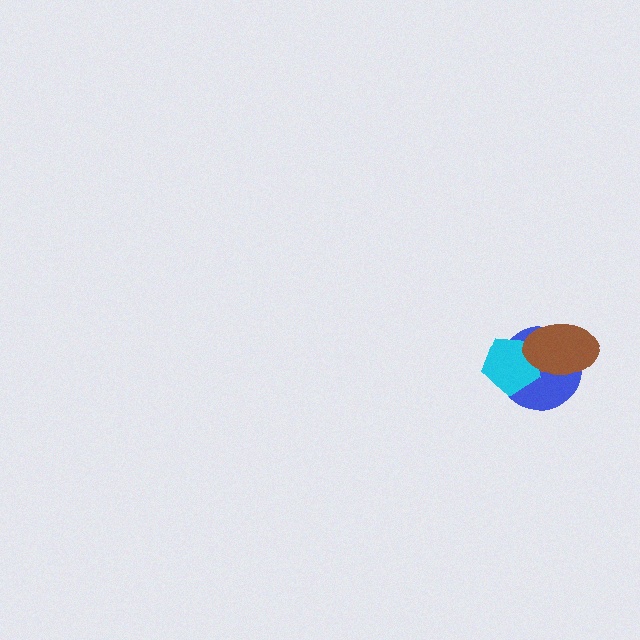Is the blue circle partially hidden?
Yes, it is partially covered by another shape.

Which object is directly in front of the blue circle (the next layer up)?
The cyan pentagon is directly in front of the blue circle.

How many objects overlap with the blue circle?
2 objects overlap with the blue circle.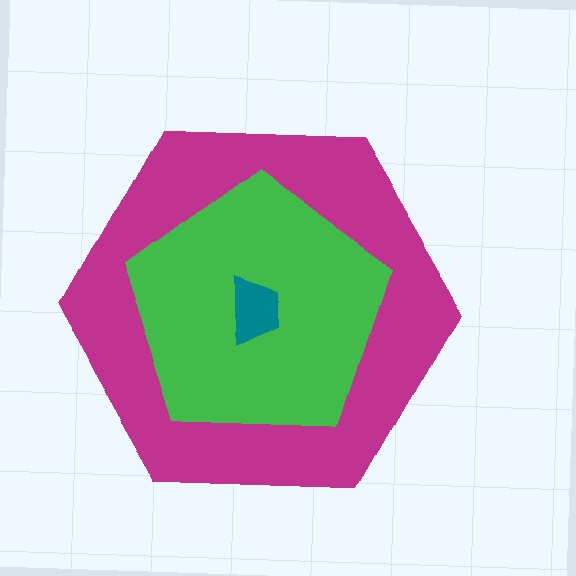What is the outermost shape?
The magenta hexagon.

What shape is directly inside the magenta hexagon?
The green pentagon.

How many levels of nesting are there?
3.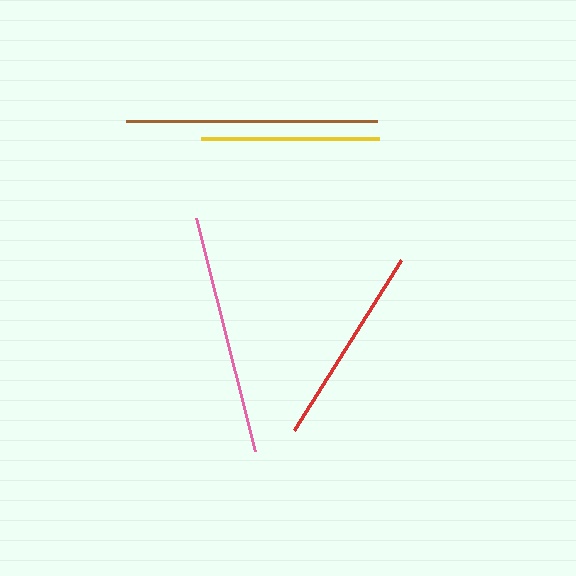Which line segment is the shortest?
The yellow line is the shortest at approximately 179 pixels.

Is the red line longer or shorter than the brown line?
The brown line is longer than the red line.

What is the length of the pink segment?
The pink segment is approximately 240 pixels long.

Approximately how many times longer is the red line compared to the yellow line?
The red line is approximately 1.1 times the length of the yellow line.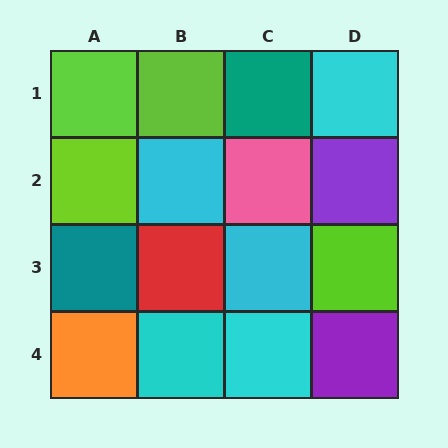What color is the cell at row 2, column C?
Pink.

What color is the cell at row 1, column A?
Lime.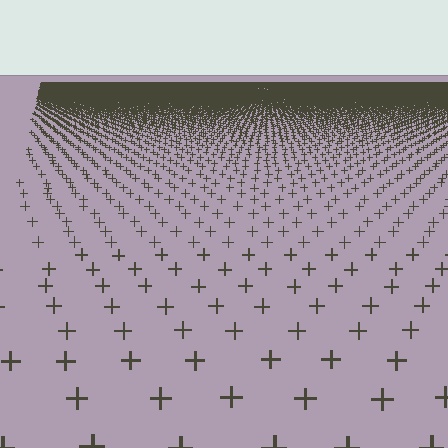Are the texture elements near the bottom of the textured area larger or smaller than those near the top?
Larger. Near the bottom, elements are closer to the viewer and appear at a bigger on-screen size.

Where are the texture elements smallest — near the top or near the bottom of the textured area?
Near the top.